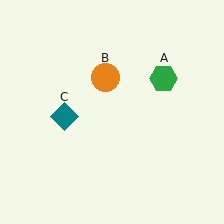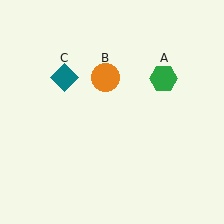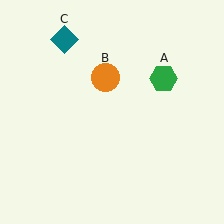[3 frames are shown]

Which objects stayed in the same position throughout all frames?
Green hexagon (object A) and orange circle (object B) remained stationary.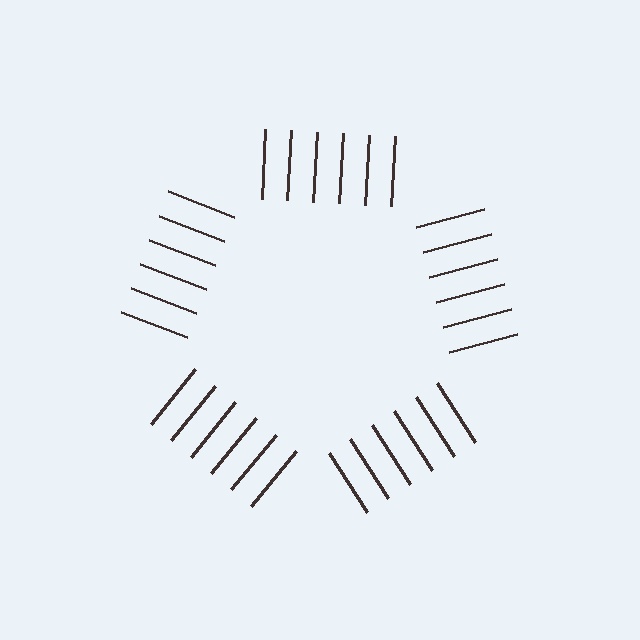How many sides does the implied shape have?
5 sides — the line-ends trace a pentagon.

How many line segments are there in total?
30 — 6 along each of the 5 edges.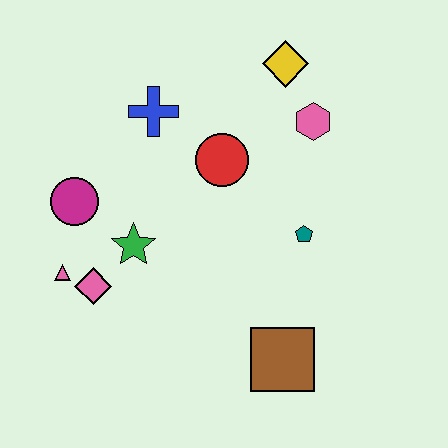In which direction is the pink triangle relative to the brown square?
The pink triangle is to the left of the brown square.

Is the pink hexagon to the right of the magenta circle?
Yes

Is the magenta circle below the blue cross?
Yes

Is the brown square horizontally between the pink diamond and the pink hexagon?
Yes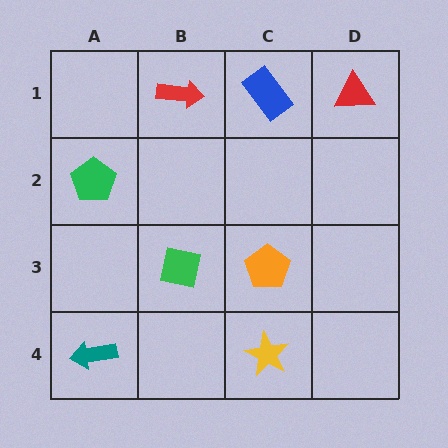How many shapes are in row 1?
3 shapes.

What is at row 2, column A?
A green pentagon.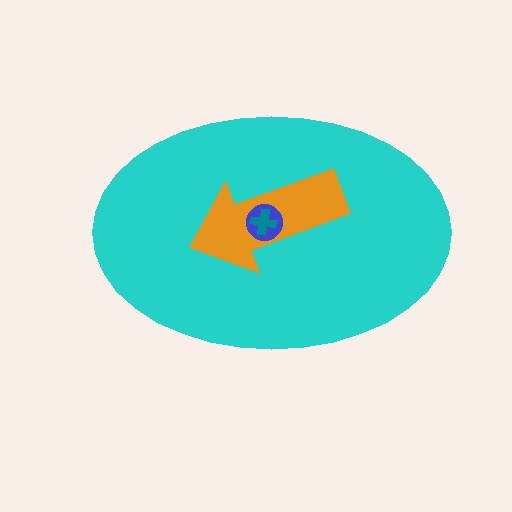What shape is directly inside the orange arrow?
The blue circle.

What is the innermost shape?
The teal cross.